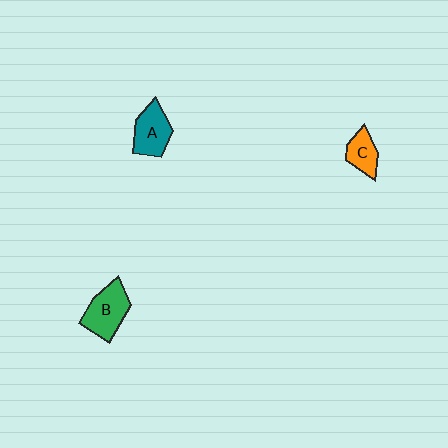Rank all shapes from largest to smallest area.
From largest to smallest: B (green), A (teal), C (orange).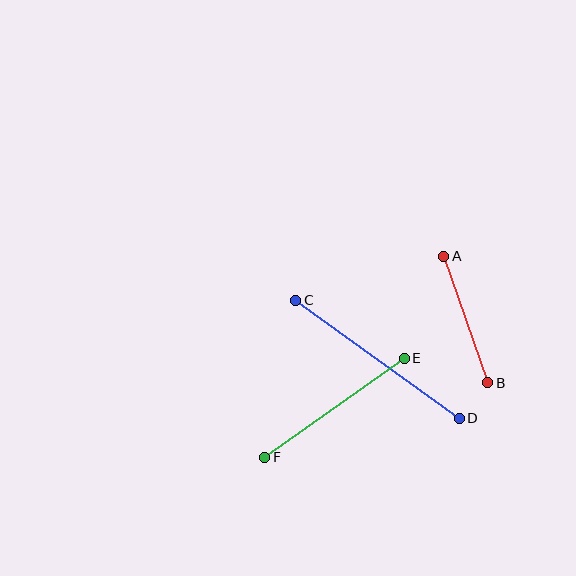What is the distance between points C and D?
The distance is approximately 202 pixels.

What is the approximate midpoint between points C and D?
The midpoint is at approximately (377, 359) pixels.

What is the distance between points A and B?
The distance is approximately 134 pixels.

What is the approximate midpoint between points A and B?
The midpoint is at approximately (466, 320) pixels.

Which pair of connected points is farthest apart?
Points C and D are farthest apart.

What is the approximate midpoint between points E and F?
The midpoint is at approximately (334, 408) pixels.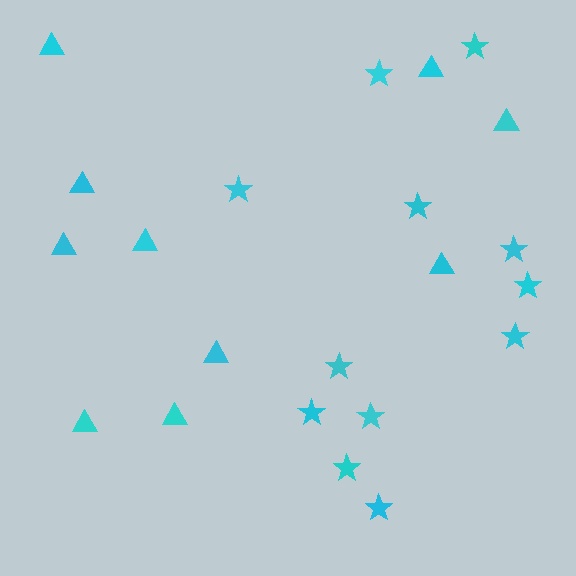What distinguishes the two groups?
There are 2 groups: one group of stars (12) and one group of triangles (10).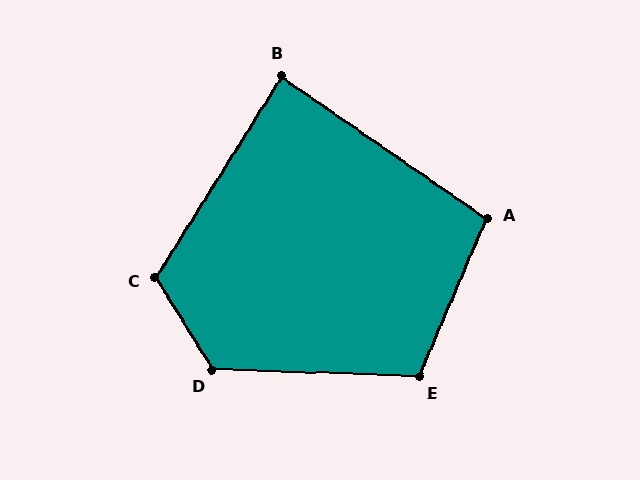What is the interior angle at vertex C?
Approximately 116 degrees (obtuse).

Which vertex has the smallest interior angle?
B, at approximately 87 degrees.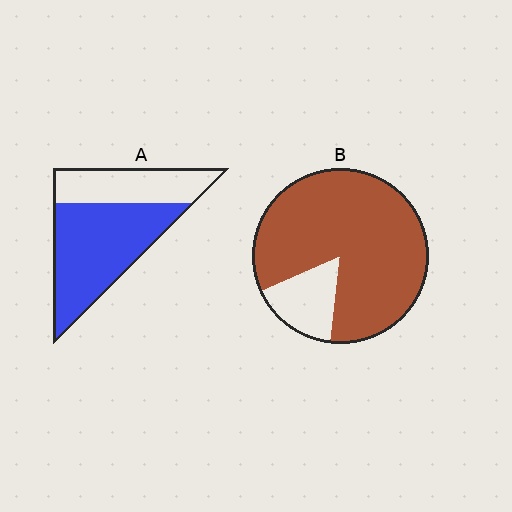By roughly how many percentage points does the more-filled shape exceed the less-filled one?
By roughly 20 percentage points (B over A).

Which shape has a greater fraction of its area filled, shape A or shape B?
Shape B.